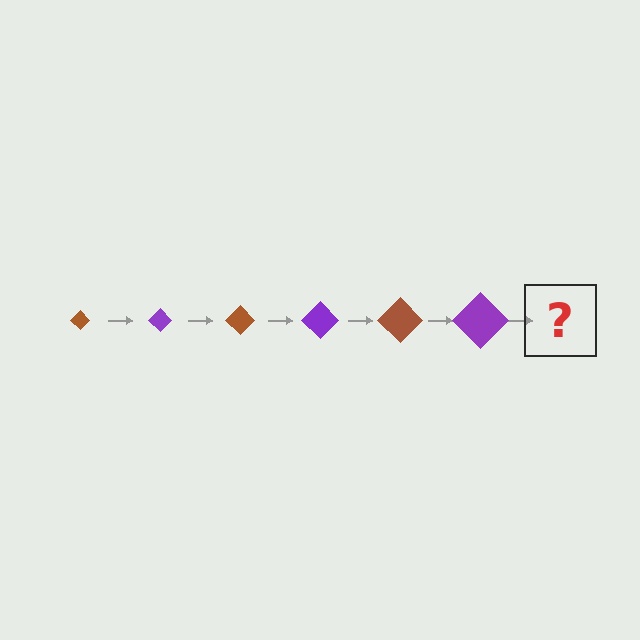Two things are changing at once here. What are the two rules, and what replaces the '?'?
The two rules are that the diamond grows larger each step and the color cycles through brown and purple. The '?' should be a brown diamond, larger than the previous one.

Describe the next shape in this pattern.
It should be a brown diamond, larger than the previous one.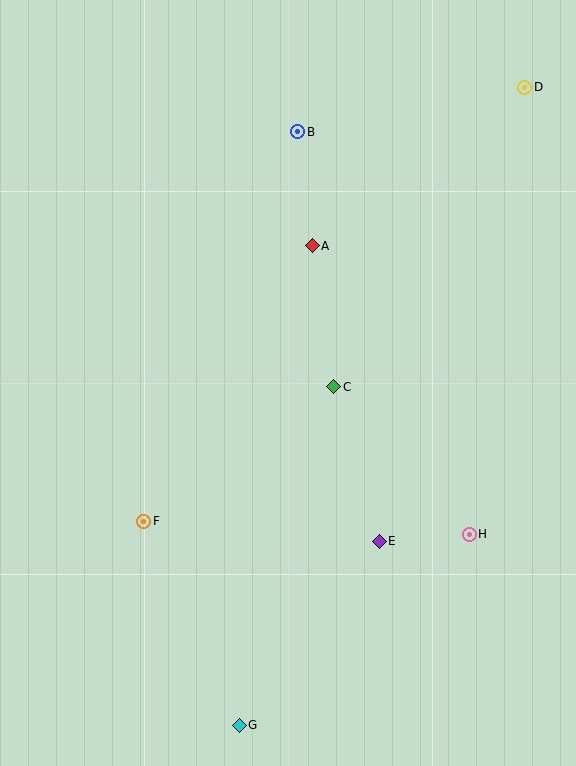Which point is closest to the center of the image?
Point C at (334, 387) is closest to the center.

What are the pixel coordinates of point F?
Point F is at (144, 521).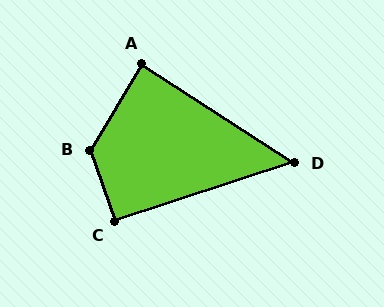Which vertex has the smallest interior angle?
D, at approximately 51 degrees.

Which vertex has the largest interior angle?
B, at approximately 129 degrees.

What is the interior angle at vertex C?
Approximately 92 degrees (approximately right).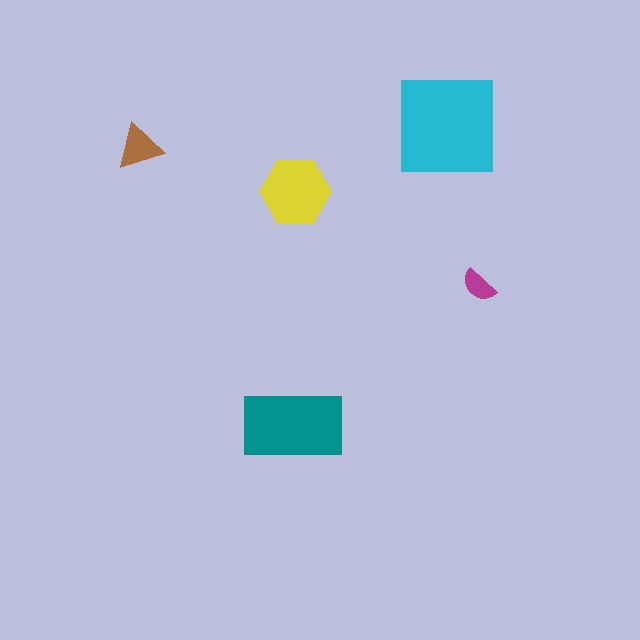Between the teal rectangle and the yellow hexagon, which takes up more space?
The teal rectangle.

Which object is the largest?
The cyan square.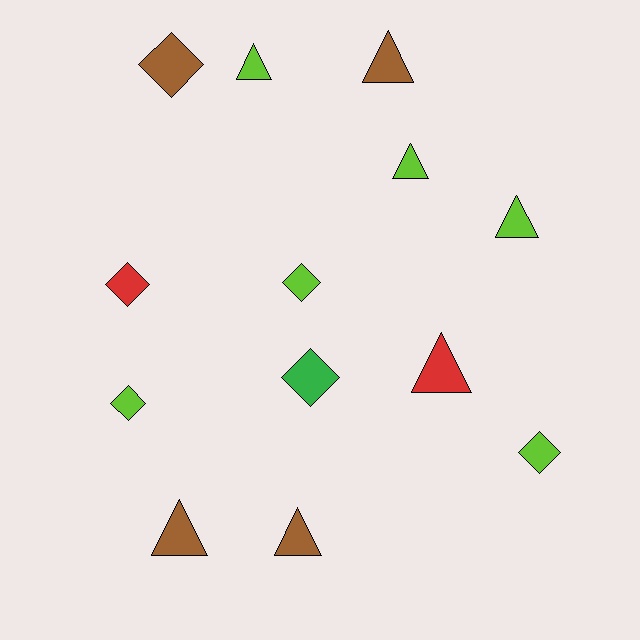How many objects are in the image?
There are 13 objects.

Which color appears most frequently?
Lime, with 6 objects.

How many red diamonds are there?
There is 1 red diamond.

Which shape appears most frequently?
Triangle, with 7 objects.